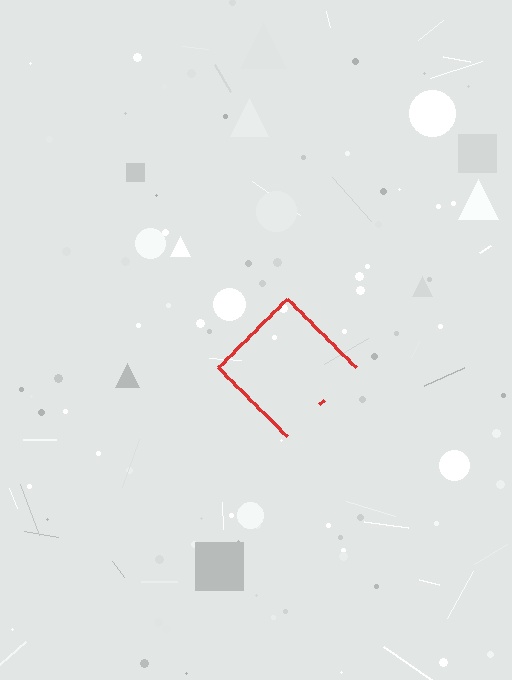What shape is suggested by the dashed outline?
The dashed outline suggests a diamond.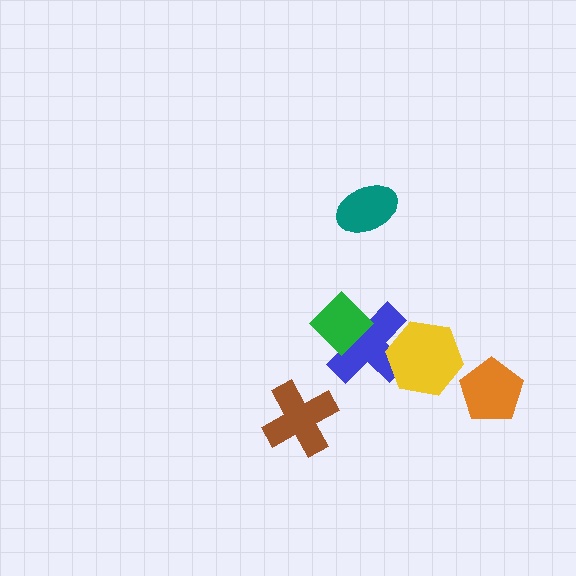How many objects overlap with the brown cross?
0 objects overlap with the brown cross.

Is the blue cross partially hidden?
Yes, it is partially covered by another shape.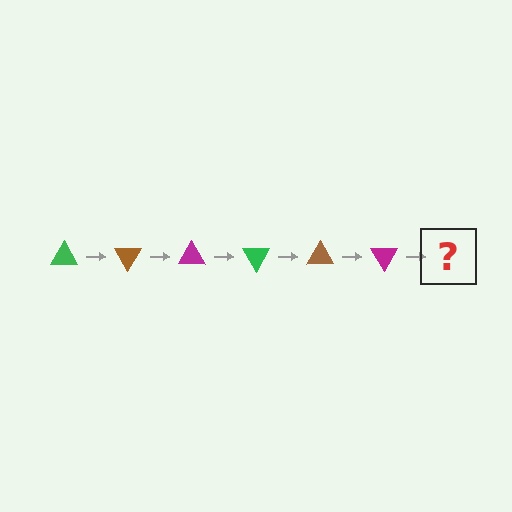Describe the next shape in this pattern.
It should be a green triangle, rotated 360 degrees from the start.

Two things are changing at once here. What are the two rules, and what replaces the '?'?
The two rules are that it rotates 60 degrees each step and the color cycles through green, brown, and magenta. The '?' should be a green triangle, rotated 360 degrees from the start.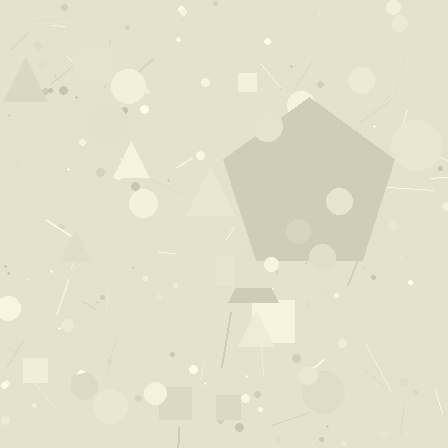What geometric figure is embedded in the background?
A pentagon is embedded in the background.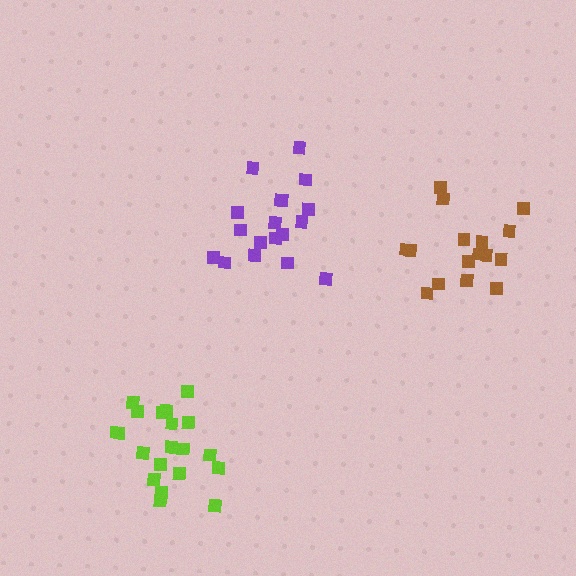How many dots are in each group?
Group 1: 18 dots, Group 2: 20 dots, Group 3: 16 dots (54 total).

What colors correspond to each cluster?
The clusters are colored: purple, lime, brown.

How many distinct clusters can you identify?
There are 3 distinct clusters.